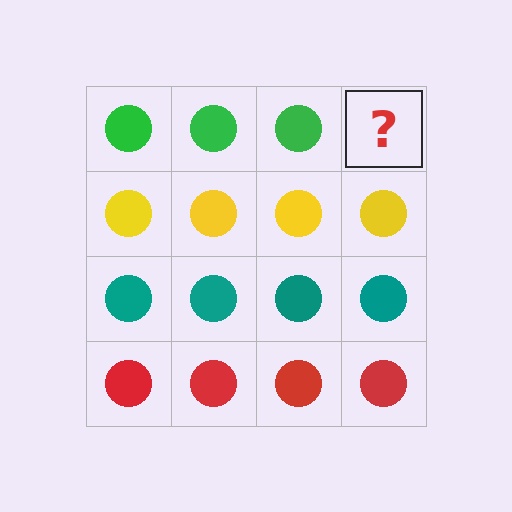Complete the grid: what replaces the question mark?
The question mark should be replaced with a green circle.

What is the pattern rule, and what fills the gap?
The rule is that each row has a consistent color. The gap should be filled with a green circle.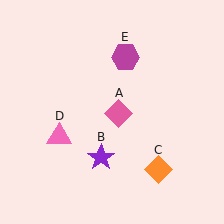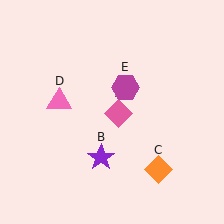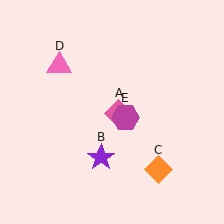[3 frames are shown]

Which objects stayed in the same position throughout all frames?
Pink diamond (object A) and purple star (object B) and orange diamond (object C) remained stationary.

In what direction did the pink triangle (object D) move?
The pink triangle (object D) moved up.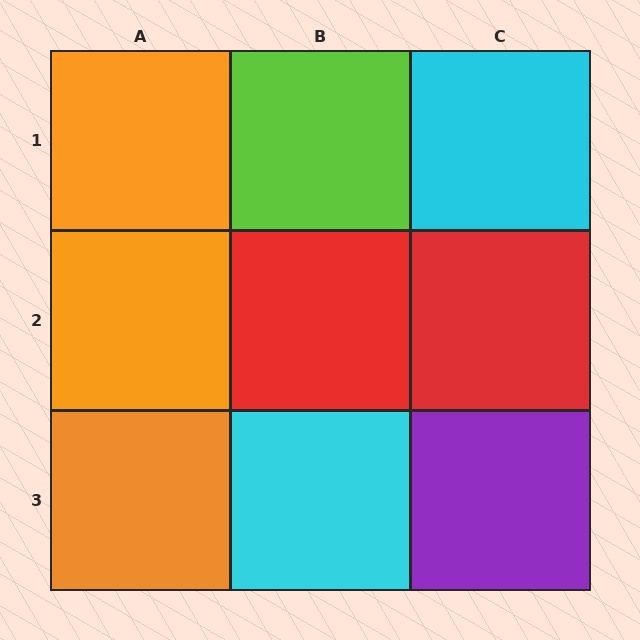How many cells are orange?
3 cells are orange.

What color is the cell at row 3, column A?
Orange.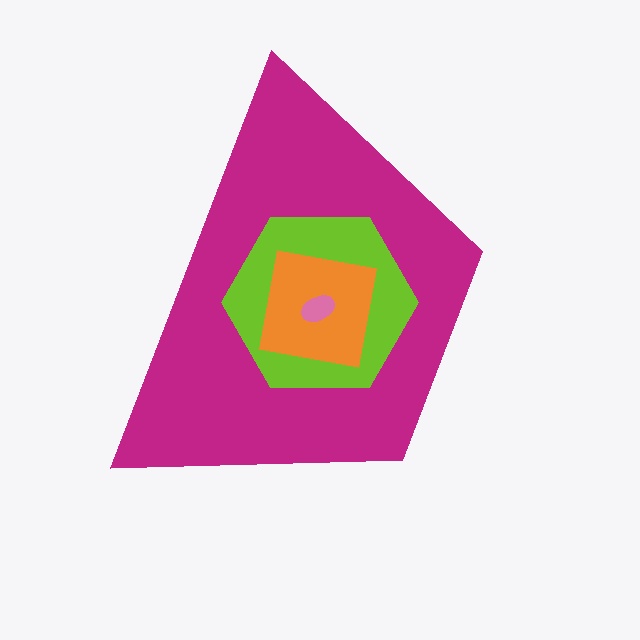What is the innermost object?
The pink ellipse.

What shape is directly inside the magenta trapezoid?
The lime hexagon.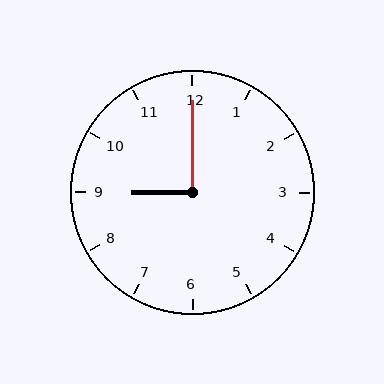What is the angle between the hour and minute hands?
Approximately 90 degrees.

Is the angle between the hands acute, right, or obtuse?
It is right.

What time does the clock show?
9:00.